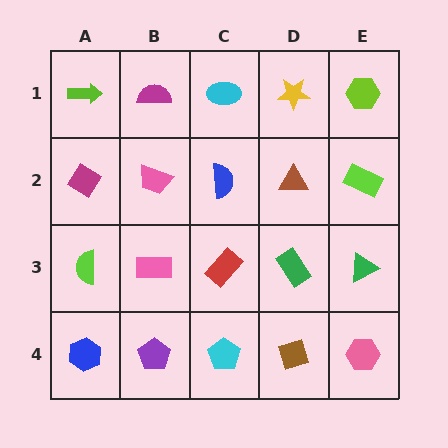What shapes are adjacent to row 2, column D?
A yellow star (row 1, column D), a green rectangle (row 3, column D), a blue semicircle (row 2, column C), a lime rectangle (row 2, column E).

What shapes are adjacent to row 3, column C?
A blue semicircle (row 2, column C), a cyan pentagon (row 4, column C), a pink rectangle (row 3, column B), a green rectangle (row 3, column D).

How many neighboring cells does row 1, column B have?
3.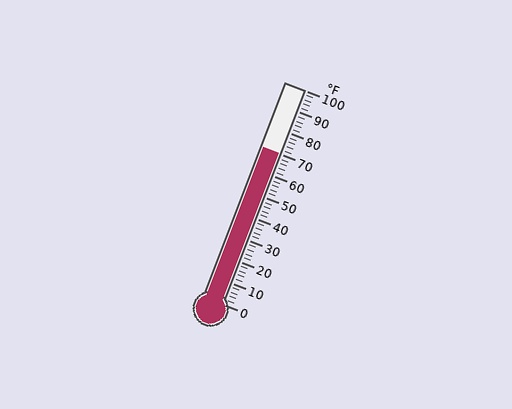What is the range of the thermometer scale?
The thermometer scale ranges from 0°F to 100°F.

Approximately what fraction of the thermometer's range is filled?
The thermometer is filled to approximately 70% of its range.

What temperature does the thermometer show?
The thermometer shows approximately 70°F.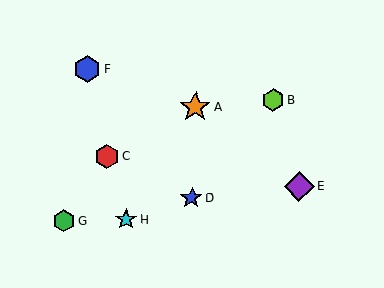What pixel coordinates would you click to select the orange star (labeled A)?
Click at (195, 107) to select the orange star A.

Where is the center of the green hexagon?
The center of the green hexagon is at (64, 220).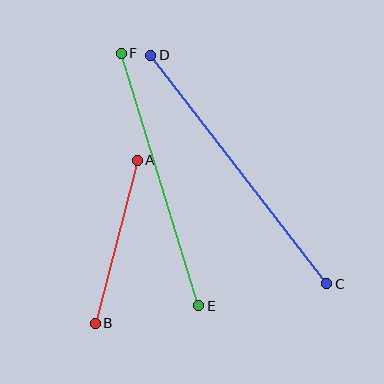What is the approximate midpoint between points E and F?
The midpoint is at approximately (160, 179) pixels.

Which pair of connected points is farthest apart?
Points C and D are farthest apart.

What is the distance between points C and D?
The distance is approximately 288 pixels.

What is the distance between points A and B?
The distance is approximately 168 pixels.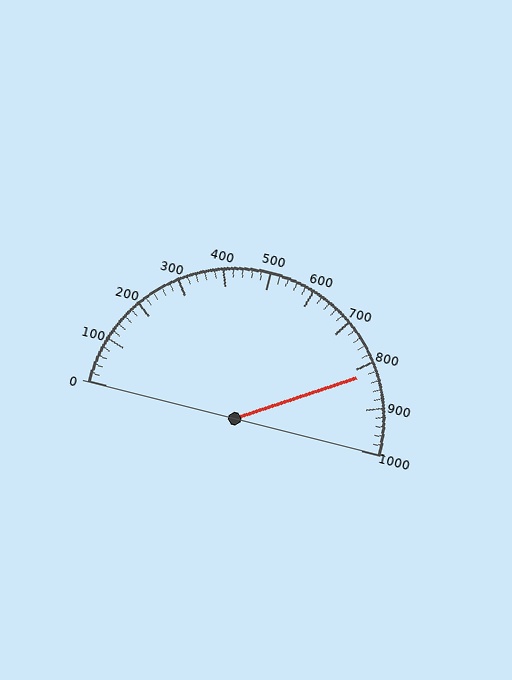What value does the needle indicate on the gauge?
The needle indicates approximately 820.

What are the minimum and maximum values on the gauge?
The gauge ranges from 0 to 1000.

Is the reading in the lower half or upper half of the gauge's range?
The reading is in the upper half of the range (0 to 1000).